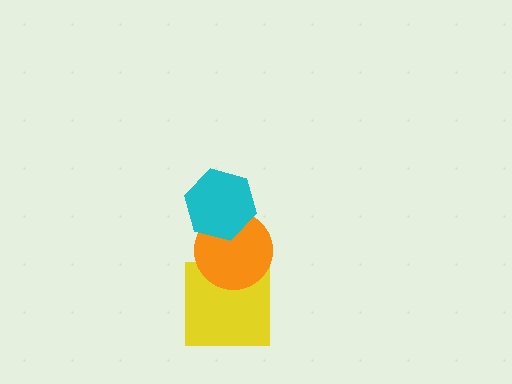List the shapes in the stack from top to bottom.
From top to bottom: the cyan hexagon, the orange circle, the yellow square.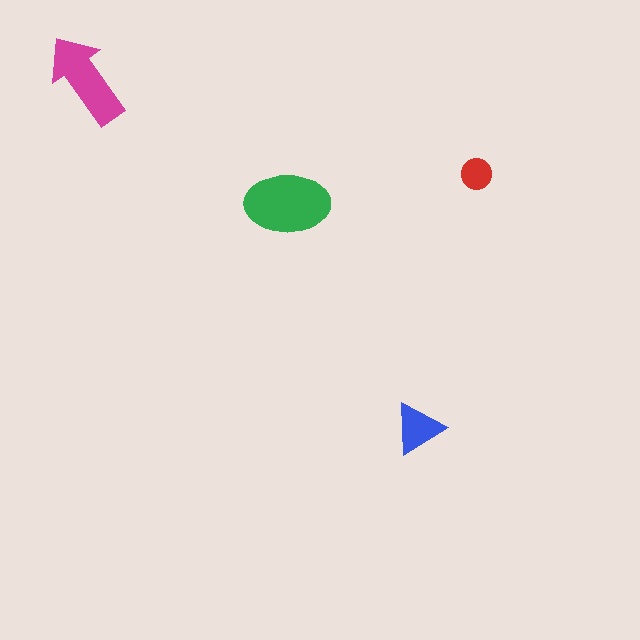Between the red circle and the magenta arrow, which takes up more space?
The magenta arrow.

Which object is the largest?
The green ellipse.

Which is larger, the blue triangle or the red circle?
The blue triangle.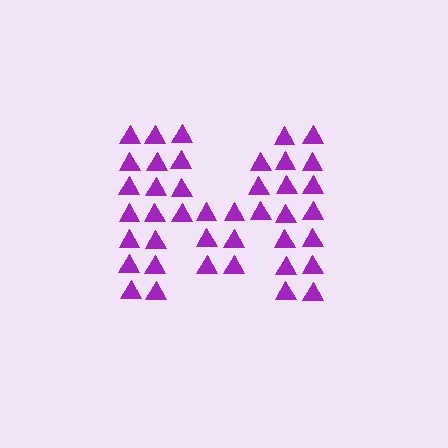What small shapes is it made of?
It is made of small triangles.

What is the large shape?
The large shape is the letter M.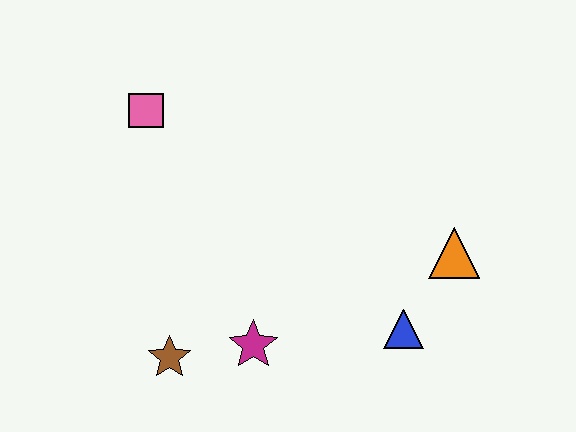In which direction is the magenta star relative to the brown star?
The magenta star is to the right of the brown star.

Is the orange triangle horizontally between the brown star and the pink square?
No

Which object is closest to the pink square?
The brown star is closest to the pink square.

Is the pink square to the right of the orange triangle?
No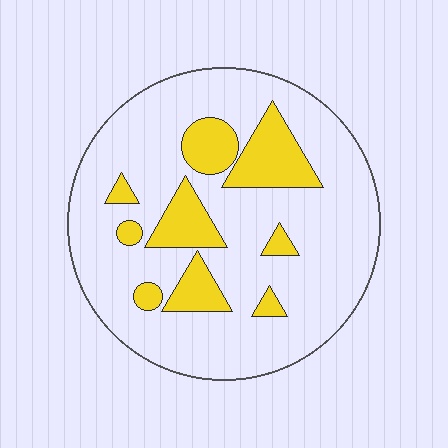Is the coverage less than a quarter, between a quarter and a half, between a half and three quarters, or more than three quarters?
Less than a quarter.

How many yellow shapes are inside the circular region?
9.